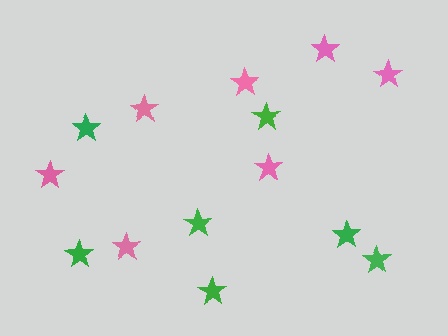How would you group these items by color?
There are 2 groups: one group of green stars (7) and one group of pink stars (7).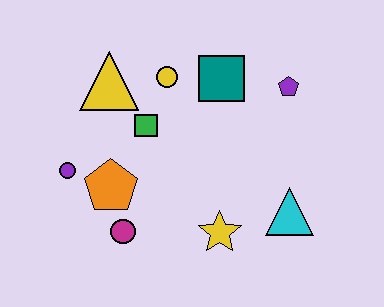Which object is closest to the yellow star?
The cyan triangle is closest to the yellow star.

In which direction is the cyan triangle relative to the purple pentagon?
The cyan triangle is below the purple pentagon.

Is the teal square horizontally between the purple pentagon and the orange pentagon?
Yes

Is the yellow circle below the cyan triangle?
No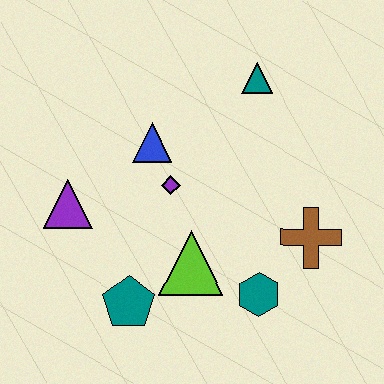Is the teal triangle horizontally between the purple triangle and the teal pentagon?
No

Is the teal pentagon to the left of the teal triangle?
Yes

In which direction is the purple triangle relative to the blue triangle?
The purple triangle is to the left of the blue triangle.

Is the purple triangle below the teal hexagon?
No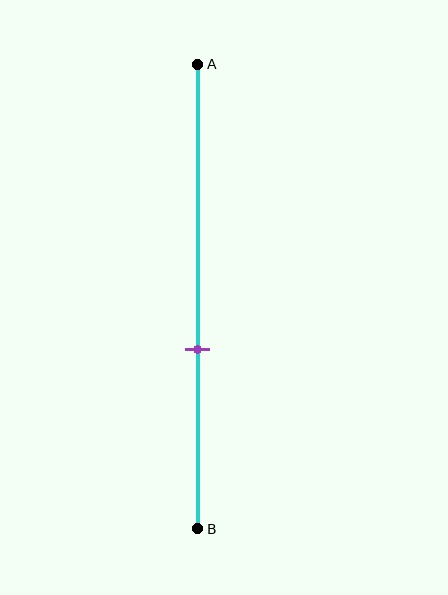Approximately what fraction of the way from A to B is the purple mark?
The purple mark is approximately 60% of the way from A to B.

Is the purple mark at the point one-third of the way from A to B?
No, the mark is at about 60% from A, not at the 33% one-third point.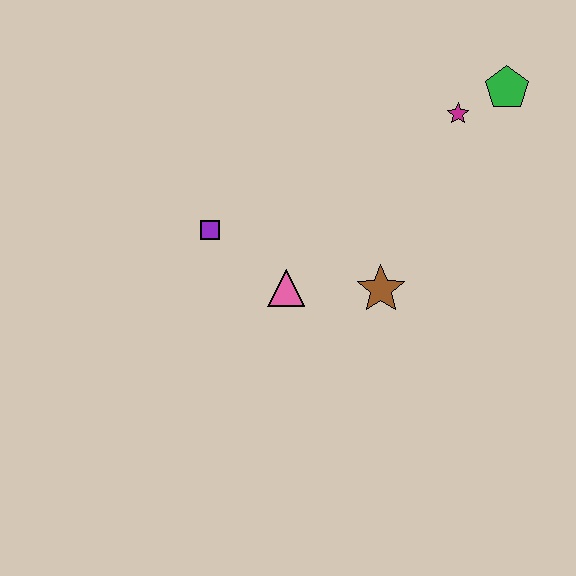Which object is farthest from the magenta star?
The purple square is farthest from the magenta star.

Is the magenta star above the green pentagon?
No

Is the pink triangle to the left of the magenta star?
Yes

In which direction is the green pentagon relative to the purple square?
The green pentagon is to the right of the purple square.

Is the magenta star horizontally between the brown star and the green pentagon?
Yes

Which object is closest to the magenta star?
The green pentagon is closest to the magenta star.